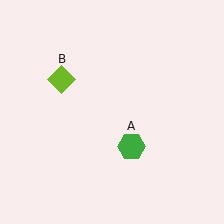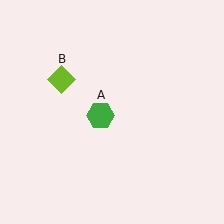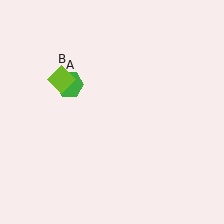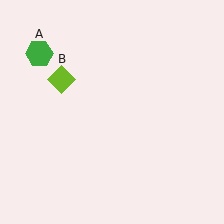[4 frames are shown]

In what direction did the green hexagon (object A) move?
The green hexagon (object A) moved up and to the left.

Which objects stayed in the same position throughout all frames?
Lime diamond (object B) remained stationary.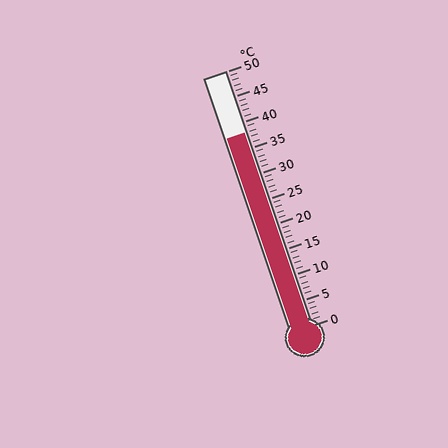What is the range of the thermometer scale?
The thermometer scale ranges from 0°C to 50°C.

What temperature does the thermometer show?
The thermometer shows approximately 38°C.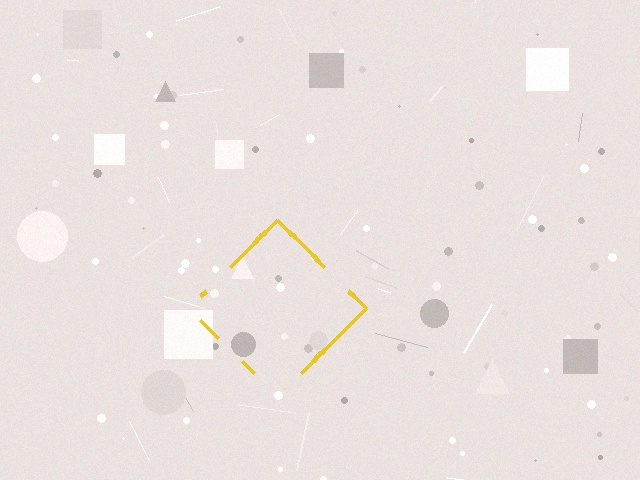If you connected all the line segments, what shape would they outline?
They would outline a diamond.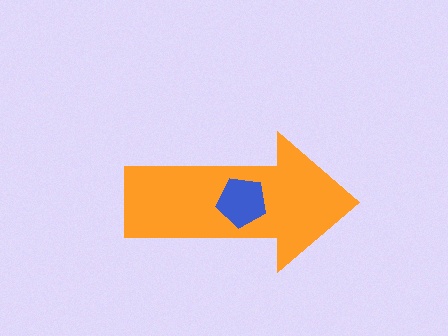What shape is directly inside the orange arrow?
The blue pentagon.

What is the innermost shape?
The blue pentagon.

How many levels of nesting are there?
2.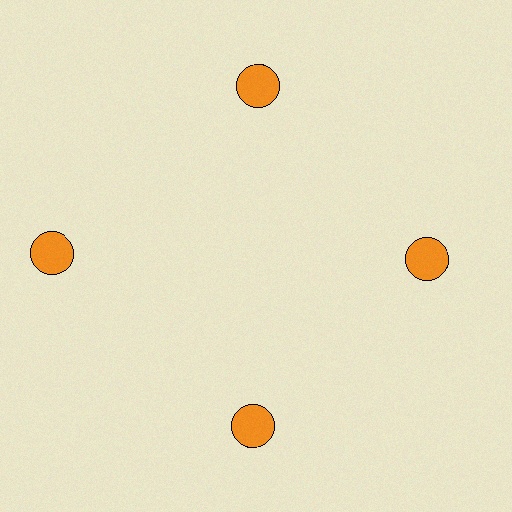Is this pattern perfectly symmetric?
No. The 4 orange circles are arranged in a ring, but one element near the 9 o'clock position is pushed outward from the center, breaking the 4-fold rotational symmetry.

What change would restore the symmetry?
The symmetry would be restored by moving it inward, back onto the ring so that all 4 circles sit at equal angles and equal distance from the center.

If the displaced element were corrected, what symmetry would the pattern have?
It would have 4-fold rotational symmetry — the pattern would map onto itself every 90 degrees.